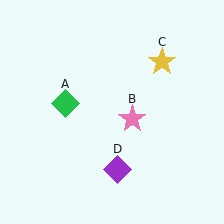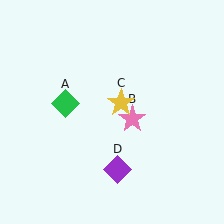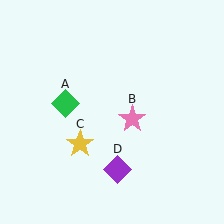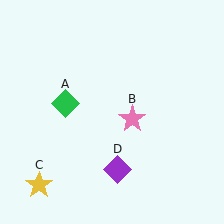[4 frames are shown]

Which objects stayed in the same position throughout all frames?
Green diamond (object A) and pink star (object B) and purple diamond (object D) remained stationary.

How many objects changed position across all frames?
1 object changed position: yellow star (object C).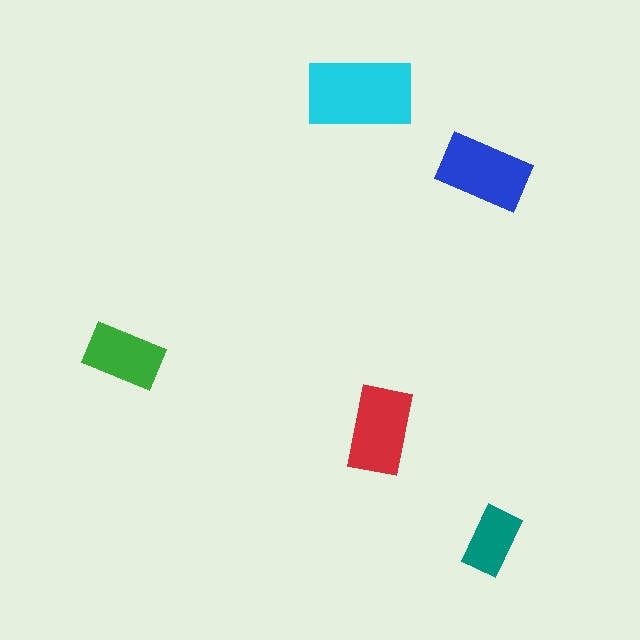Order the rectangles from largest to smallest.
the cyan one, the blue one, the red one, the green one, the teal one.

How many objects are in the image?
There are 5 objects in the image.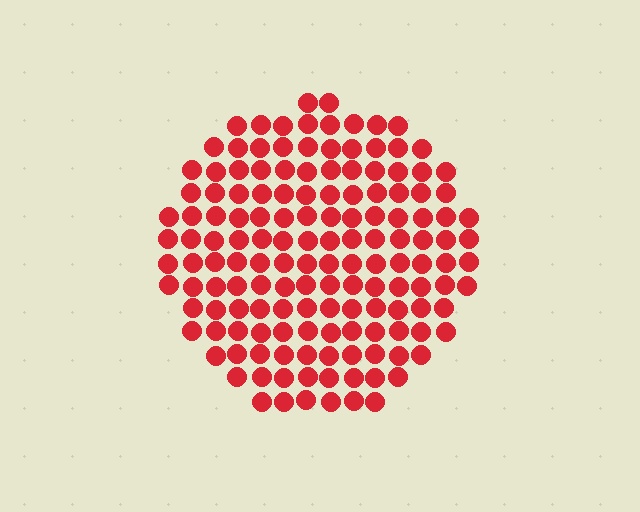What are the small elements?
The small elements are circles.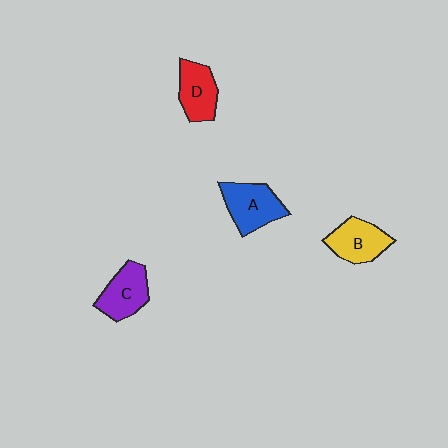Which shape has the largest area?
Shape A (blue).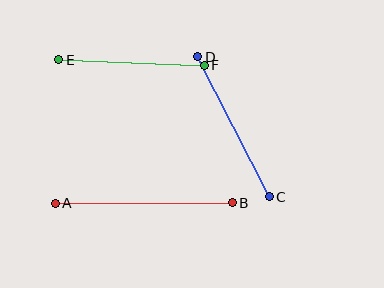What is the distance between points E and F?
The distance is approximately 146 pixels.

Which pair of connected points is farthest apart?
Points A and B are farthest apart.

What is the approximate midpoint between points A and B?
The midpoint is at approximately (144, 203) pixels.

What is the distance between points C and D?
The distance is approximately 157 pixels.